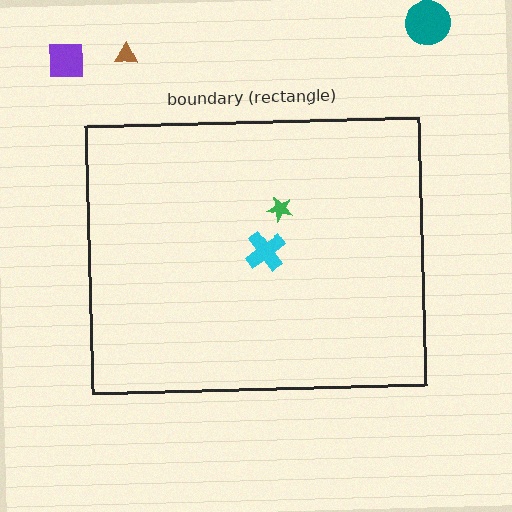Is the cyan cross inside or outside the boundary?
Inside.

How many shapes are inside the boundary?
2 inside, 3 outside.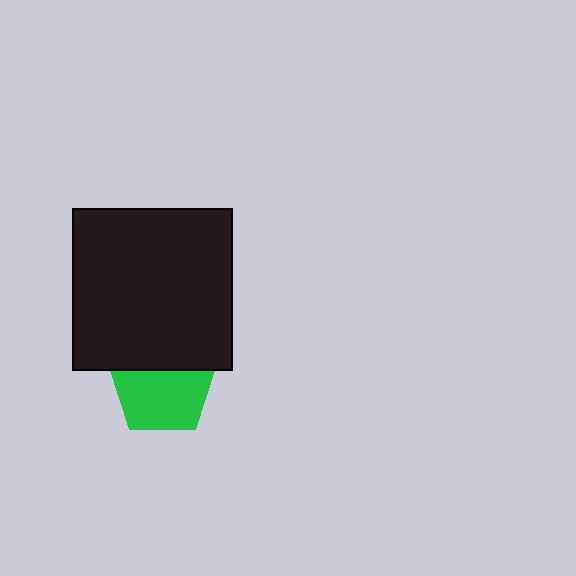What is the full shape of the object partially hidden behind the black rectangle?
The partially hidden object is a green pentagon.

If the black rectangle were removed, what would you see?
You would see the complete green pentagon.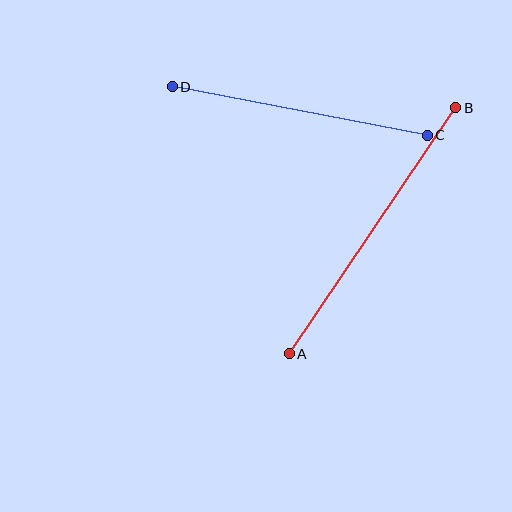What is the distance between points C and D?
The distance is approximately 259 pixels.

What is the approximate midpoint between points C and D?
The midpoint is at approximately (300, 111) pixels.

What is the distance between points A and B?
The distance is approximately 297 pixels.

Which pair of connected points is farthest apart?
Points A and B are farthest apart.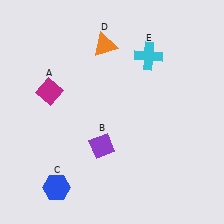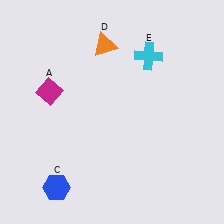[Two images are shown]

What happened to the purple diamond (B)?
The purple diamond (B) was removed in Image 2. It was in the bottom-left area of Image 1.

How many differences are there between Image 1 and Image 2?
There is 1 difference between the two images.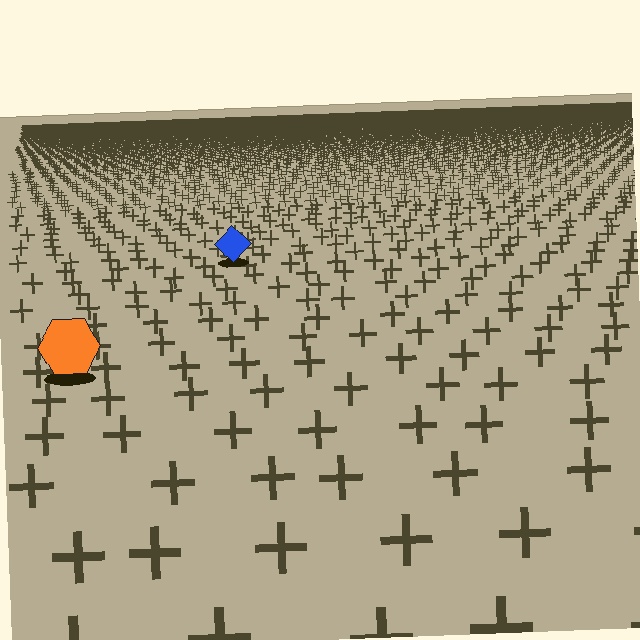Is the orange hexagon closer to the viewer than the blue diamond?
Yes. The orange hexagon is closer — you can tell from the texture gradient: the ground texture is coarser near it.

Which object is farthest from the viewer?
The blue diamond is farthest from the viewer. It appears smaller and the ground texture around it is denser.